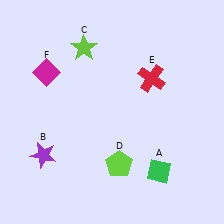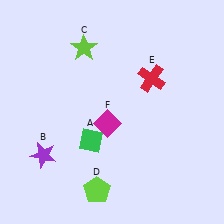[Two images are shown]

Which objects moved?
The objects that moved are: the green diamond (A), the lime pentagon (D), the magenta diamond (F).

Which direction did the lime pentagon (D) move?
The lime pentagon (D) moved down.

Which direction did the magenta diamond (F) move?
The magenta diamond (F) moved right.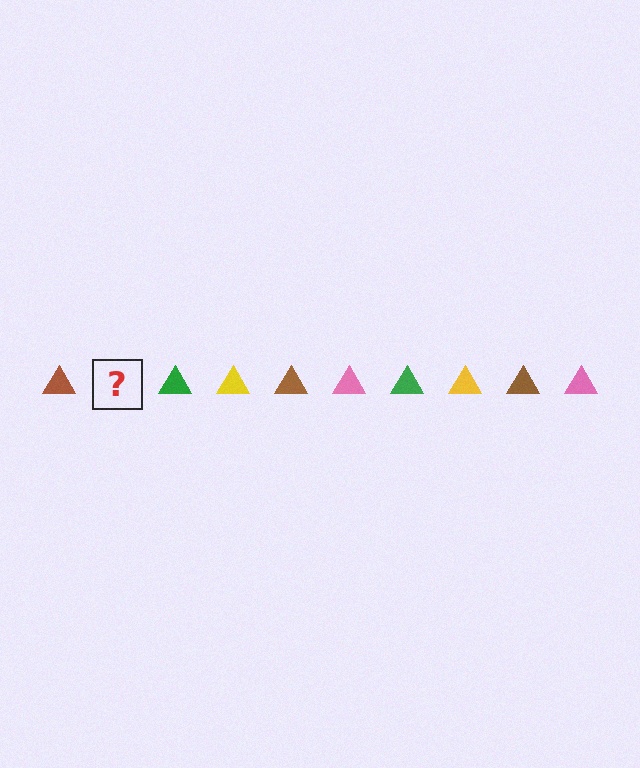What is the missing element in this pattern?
The missing element is a pink triangle.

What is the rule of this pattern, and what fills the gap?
The rule is that the pattern cycles through brown, pink, green, yellow triangles. The gap should be filled with a pink triangle.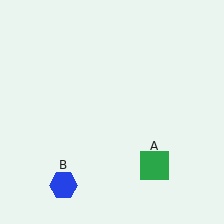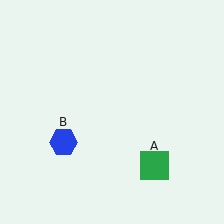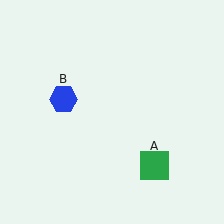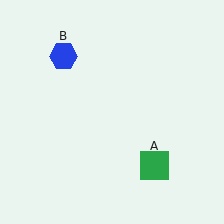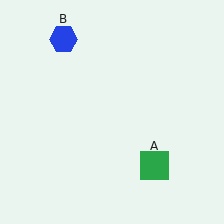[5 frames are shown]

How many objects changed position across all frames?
1 object changed position: blue hexagon (object B).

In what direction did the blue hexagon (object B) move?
The blue hexagon (object B) moved up.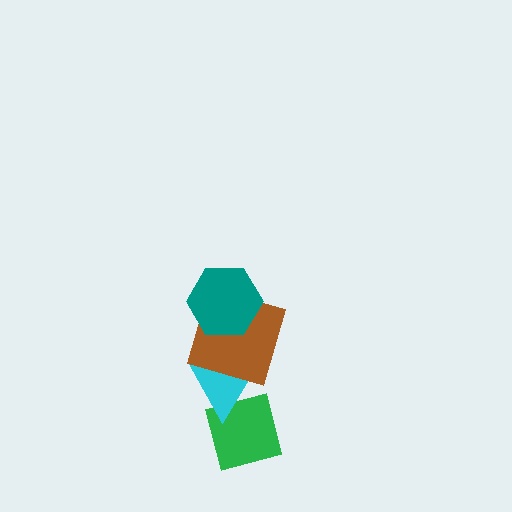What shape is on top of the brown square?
The teal hexagon is on top of the brown square.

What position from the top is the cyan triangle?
The cyan triangle is 3rd from the top.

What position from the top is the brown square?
The brown square is 2nd from the top.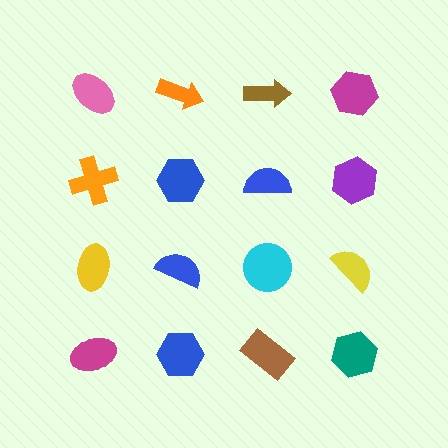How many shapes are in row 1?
4 shapes.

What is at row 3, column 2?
A blue semicircle.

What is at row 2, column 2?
A blue hexagon.